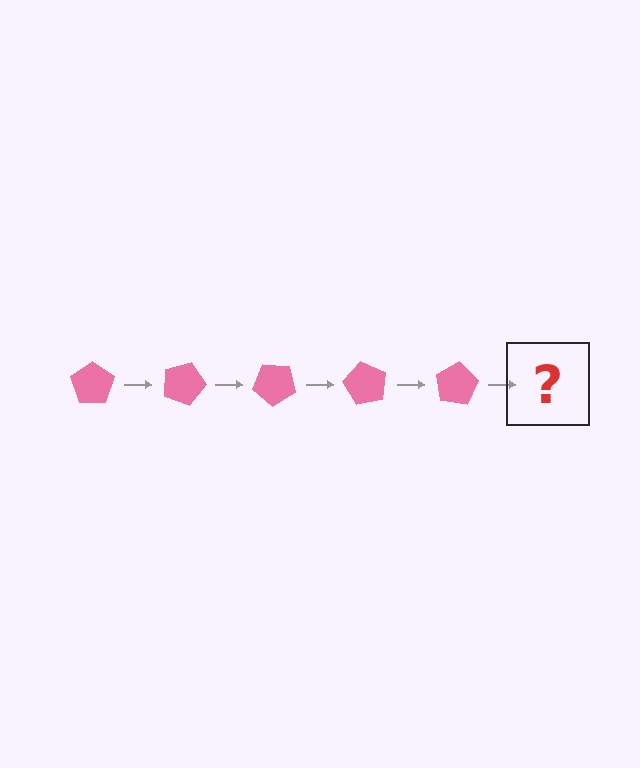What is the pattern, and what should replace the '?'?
The pattern is that the pentagon rotates 20 degrees each step. The '?' should be a pink pentagon rotated 100 degrees.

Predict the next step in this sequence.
The next step is a pink pentagon rotated 100 degrees.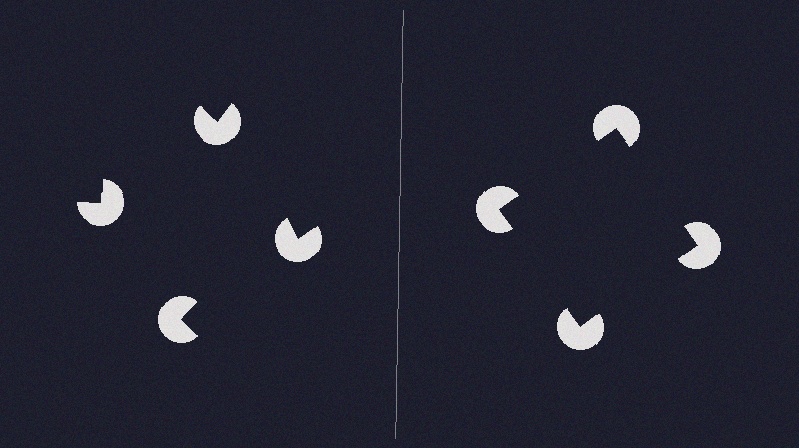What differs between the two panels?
The pac-man discs are positioned identically on both sides; only the wedge orientations differ. On the right they align to a square; on the left they are misaligned.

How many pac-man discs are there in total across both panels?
8 — 4 on each side.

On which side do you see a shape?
An illusory square appears on the right side. On the left side the wedge cuts are rotated, so no coherent shape forms.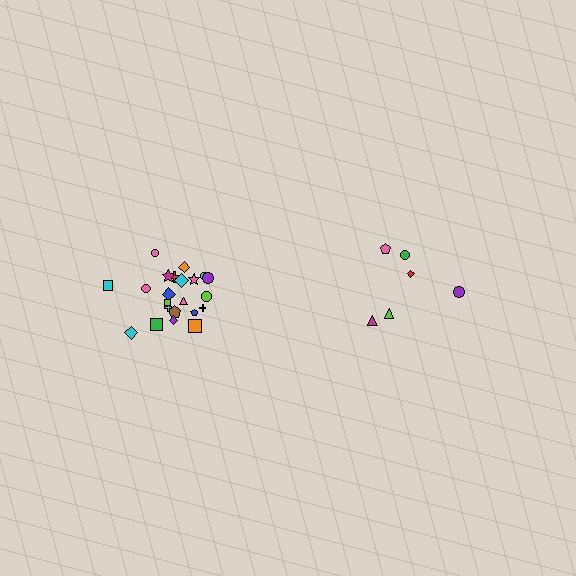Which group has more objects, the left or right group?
The left group.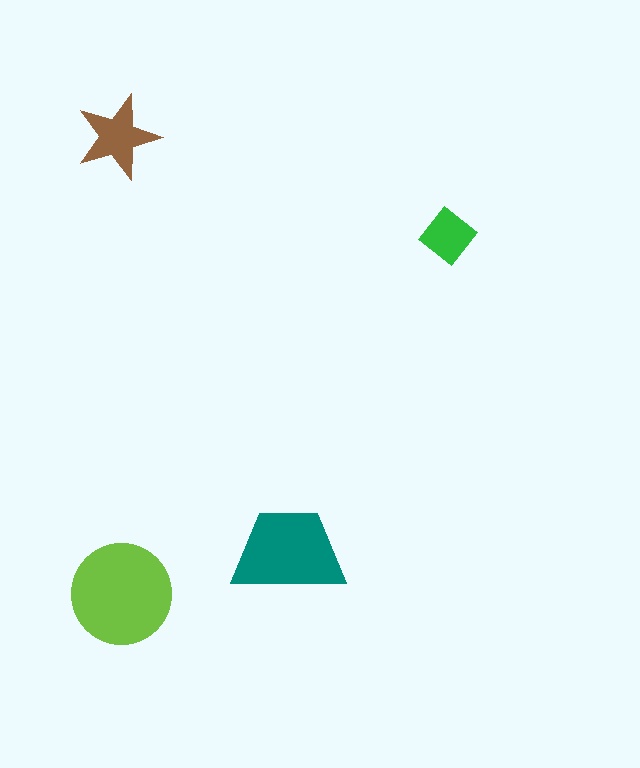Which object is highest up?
The brown star is topmost.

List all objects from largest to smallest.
The lime circle, the teal trapezoid, the brown star, the green diamond.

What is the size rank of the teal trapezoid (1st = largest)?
2nd.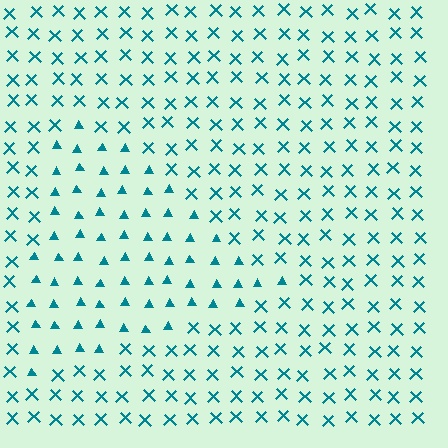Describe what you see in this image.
The image is filled with small teal elements arranged in a uniform grid. A triangle-shaped region contains triangles, while the surrounding area contains X marks. The boundary is defined purely by the change in element shape.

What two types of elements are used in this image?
The image uses triangles inside the triangle region and X marks outside it.